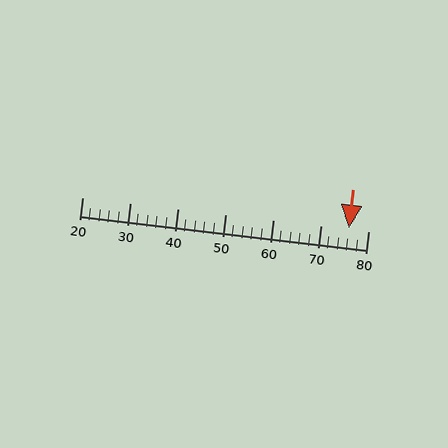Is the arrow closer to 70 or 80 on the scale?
The arrow is closer to 80.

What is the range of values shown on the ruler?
The ruler shows values from 20 to 80.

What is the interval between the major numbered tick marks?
The major tick marks are spaced 10 units apart.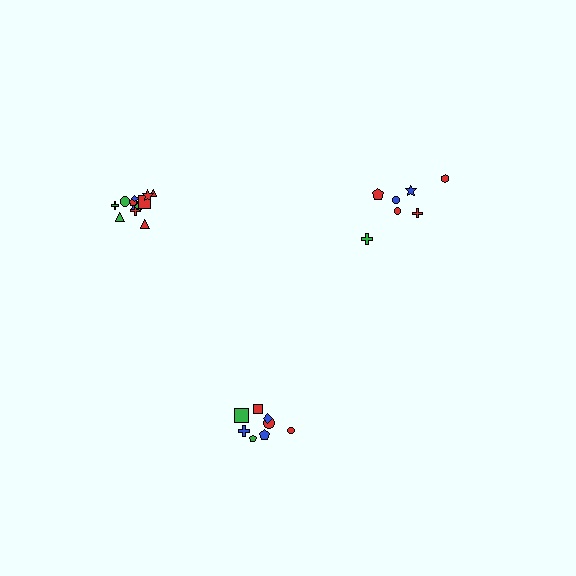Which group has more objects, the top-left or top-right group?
The top-left group.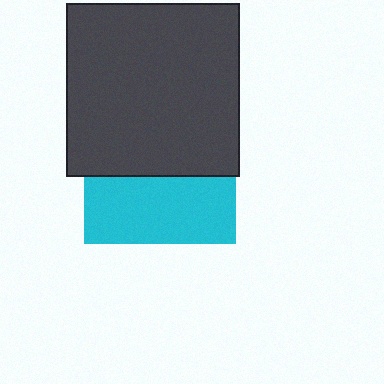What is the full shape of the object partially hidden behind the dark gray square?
The partially hidden object is a cyan square.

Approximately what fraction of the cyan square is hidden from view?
Roughly 57% of the cyan square is hidden behind the dark gray square.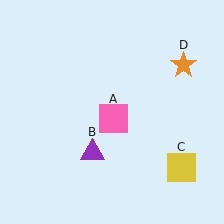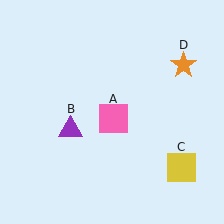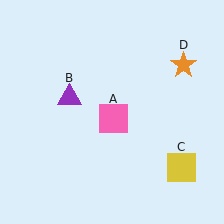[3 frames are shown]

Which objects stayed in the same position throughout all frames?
Pink square (object A) and yellow square (object C) and orange star (object D) remained stationary.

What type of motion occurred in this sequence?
The purple triangle (object B) rotated clockwise around the center of the scene.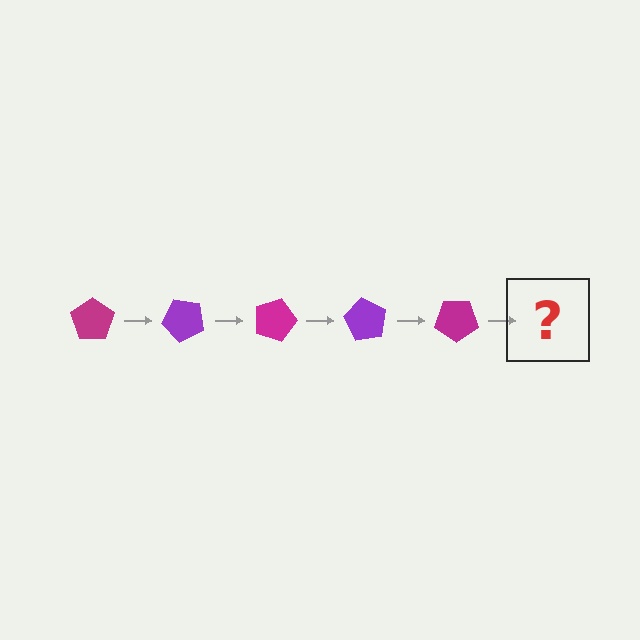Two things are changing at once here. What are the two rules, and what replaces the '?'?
The two rules are that it rotates 45 degrees each step and the color cycles through magenta and purple. The '?' should be a purple pentagon, rotated 225 degrees from the start.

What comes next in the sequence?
The next element should be a purple pentagon, rotated 225 degrees from the start.